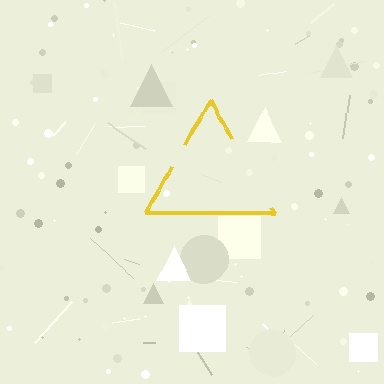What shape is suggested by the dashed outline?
The dashed outline suggests a triangle.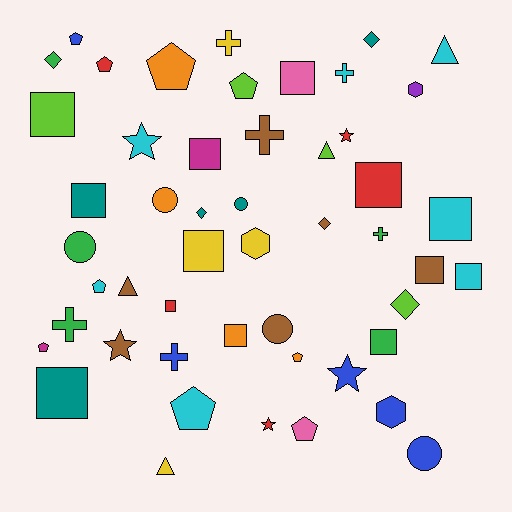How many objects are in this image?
There are 50 objects.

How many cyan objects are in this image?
There are 7 cyan objects.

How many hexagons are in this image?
There are 3 hexagons.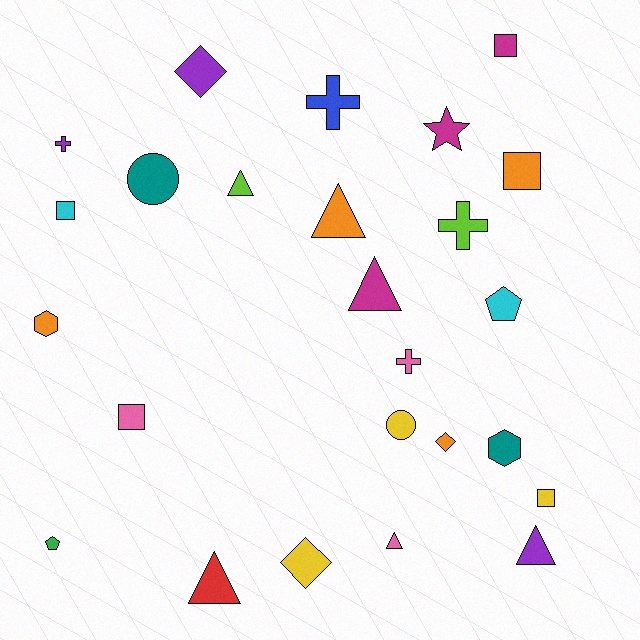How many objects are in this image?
There are 25 objects.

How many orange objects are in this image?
There are 4 orange objects.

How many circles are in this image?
There are 2 circles.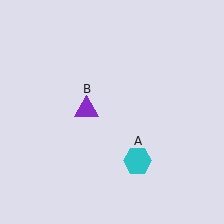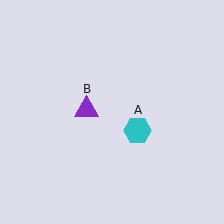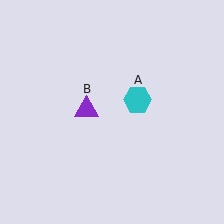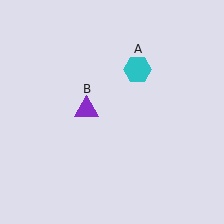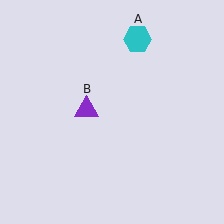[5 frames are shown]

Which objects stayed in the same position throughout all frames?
Purple triangle (object B) remained stationary.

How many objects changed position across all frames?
1 object changed position: cyan hexagon (object A).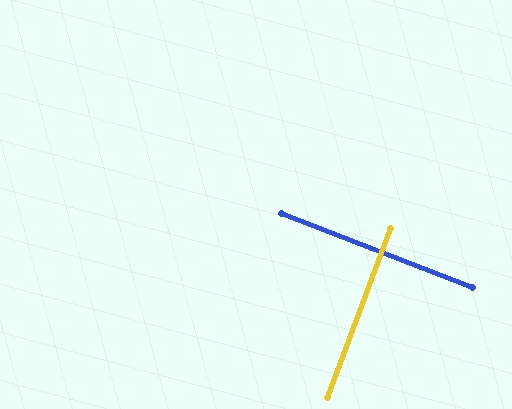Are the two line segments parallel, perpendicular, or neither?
Perpendicular — they meet at approximately 89°.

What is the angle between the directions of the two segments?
Approximately 89 degrees.